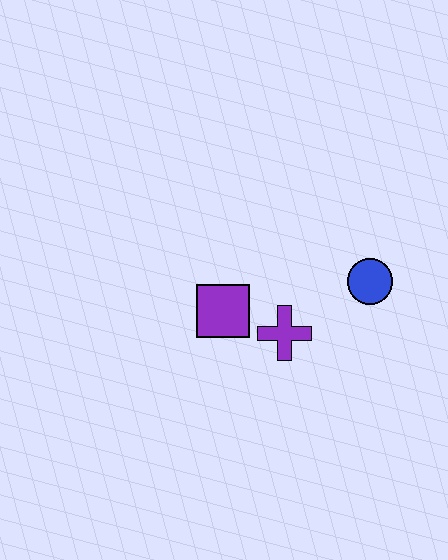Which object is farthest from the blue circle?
The purple square is farthest from the blue circle.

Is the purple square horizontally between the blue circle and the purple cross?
No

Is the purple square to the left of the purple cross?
Yes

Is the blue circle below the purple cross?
No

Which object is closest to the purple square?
The purple cross is closest to the purple square.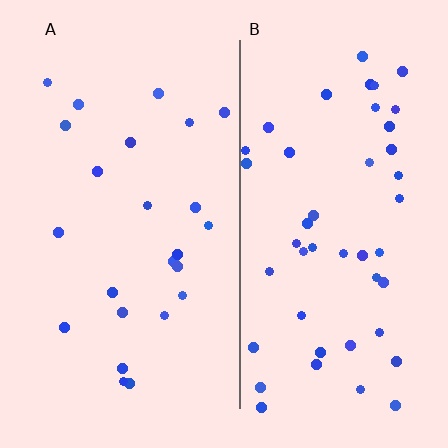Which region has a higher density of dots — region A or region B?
B (the right).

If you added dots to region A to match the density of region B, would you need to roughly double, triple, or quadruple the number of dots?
Approximately double.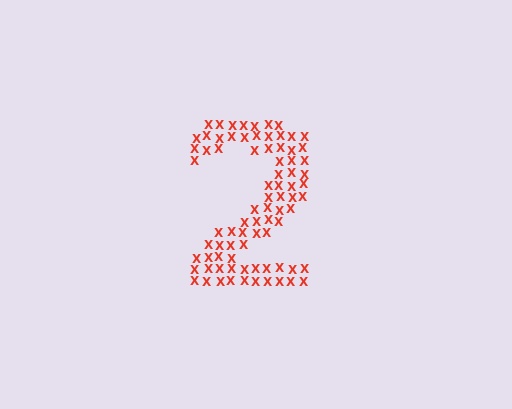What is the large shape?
The large shape is the digit 2.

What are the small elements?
The small elements are letter X's.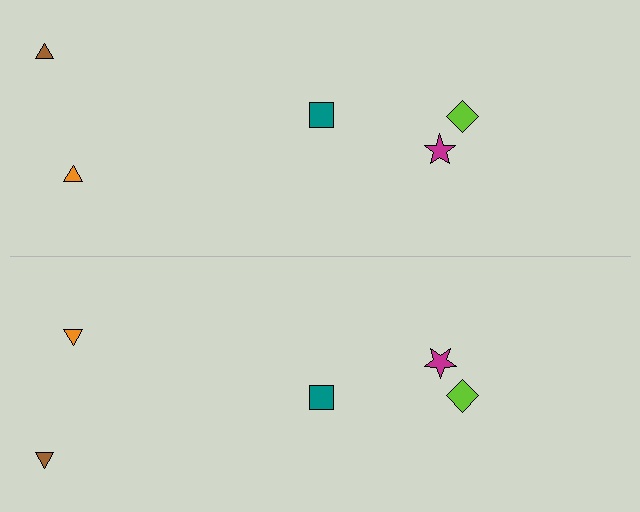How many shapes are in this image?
There are 10 shapes in this image.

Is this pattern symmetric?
Yes, this pattern has bilateral (reflection) symmetry.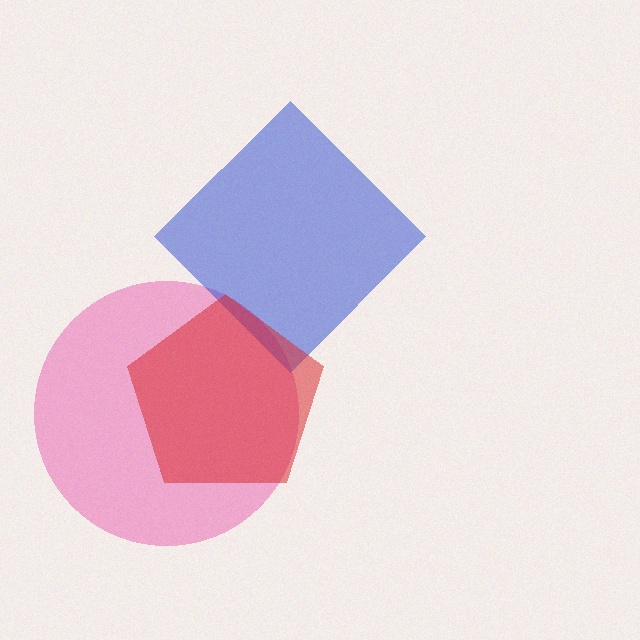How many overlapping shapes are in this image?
There are 3 overlapping shapes in the image.